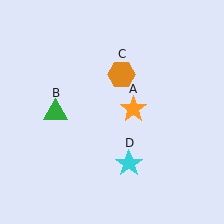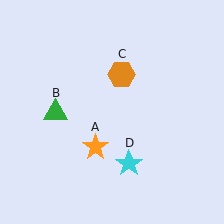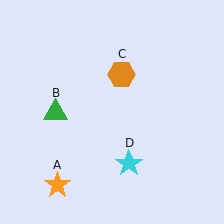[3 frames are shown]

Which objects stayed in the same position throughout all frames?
Green triangle (object B) and orange hexagon (object C) and cyan star (object D) remained stationary.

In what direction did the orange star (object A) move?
The orange star (object A) moved down and to the left.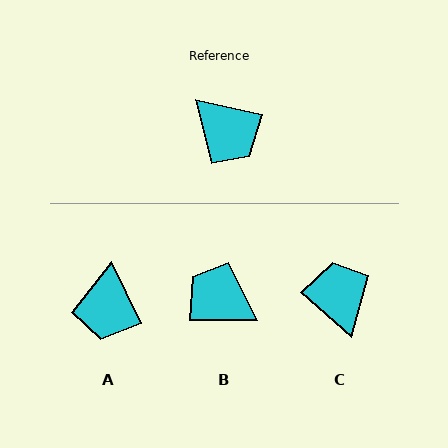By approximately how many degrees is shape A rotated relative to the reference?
Approximately 53 degrees clockwise.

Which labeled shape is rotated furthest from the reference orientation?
B, about 168 degrees away.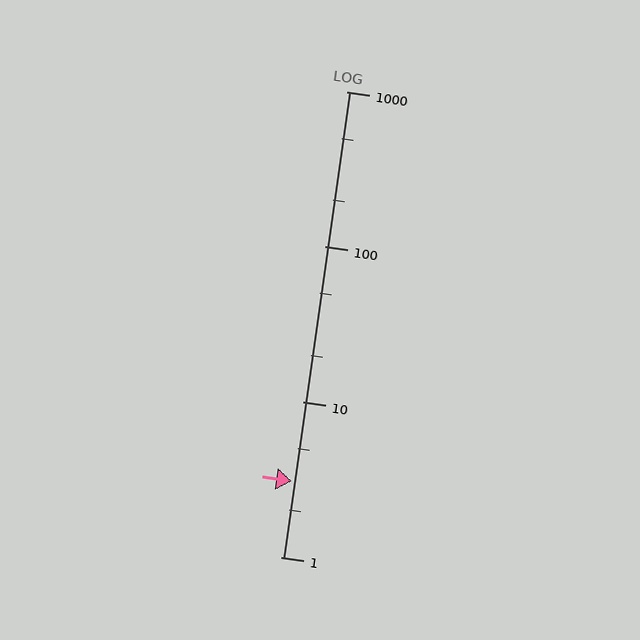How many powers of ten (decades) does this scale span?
The scale spans 3 decades, from 1 to 1000.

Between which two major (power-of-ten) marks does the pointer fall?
The pointer is between 1 and 10.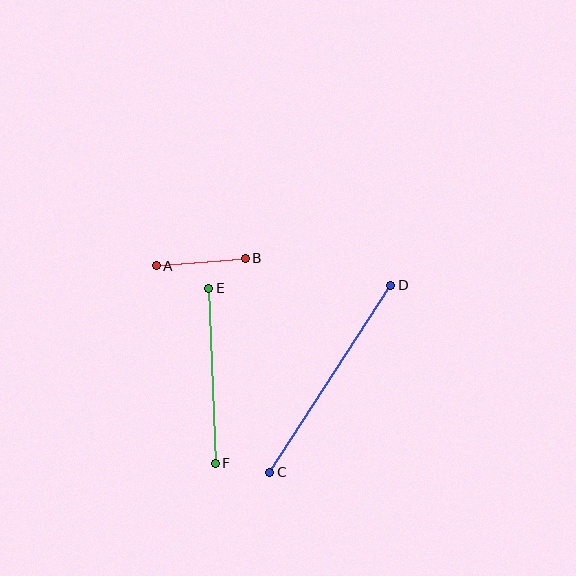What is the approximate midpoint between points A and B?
The midpoint is at approximately (201, 262) pixels.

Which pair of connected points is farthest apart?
Points C and D are farthest apart.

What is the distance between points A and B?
The distance is approximately 89 pixels.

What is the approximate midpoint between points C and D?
The midpoint is at approximately (330, 379) pixels.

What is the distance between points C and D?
The distance is approximately 223 pixels.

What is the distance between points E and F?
The distance is approximately 175 pixels.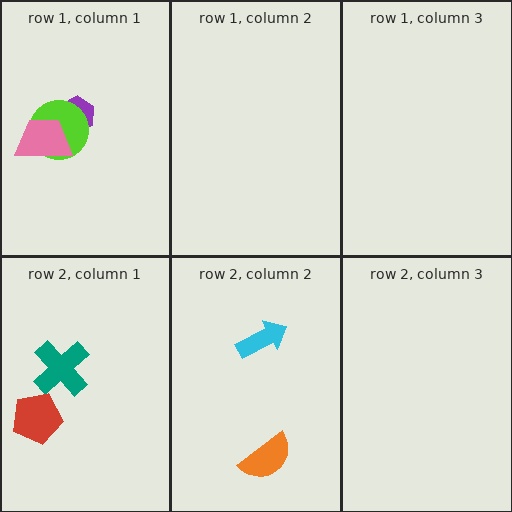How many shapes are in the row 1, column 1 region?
3.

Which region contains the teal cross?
The row 2, column 1 region.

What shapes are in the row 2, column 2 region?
The orange semicircle, the cyan arrow.